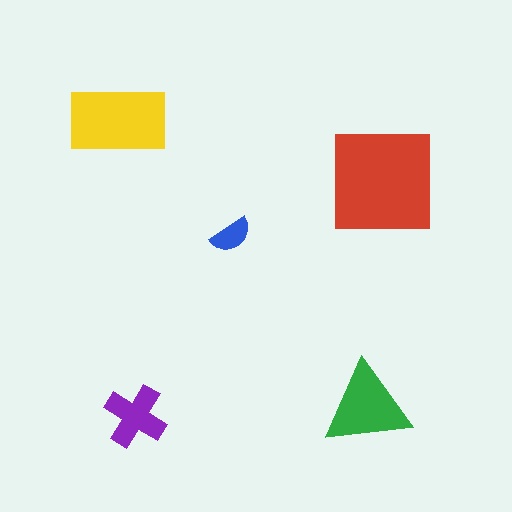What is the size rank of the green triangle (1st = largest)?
3rd.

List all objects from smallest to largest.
The blue semicircle, the purple cross, the green triangle, the yellow rectangle, the red square.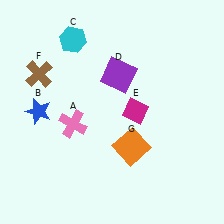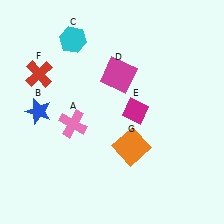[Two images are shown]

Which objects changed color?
D changed from purple to magenta. F changed from brown to red.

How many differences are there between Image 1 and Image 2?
There are 2 differences between the two images.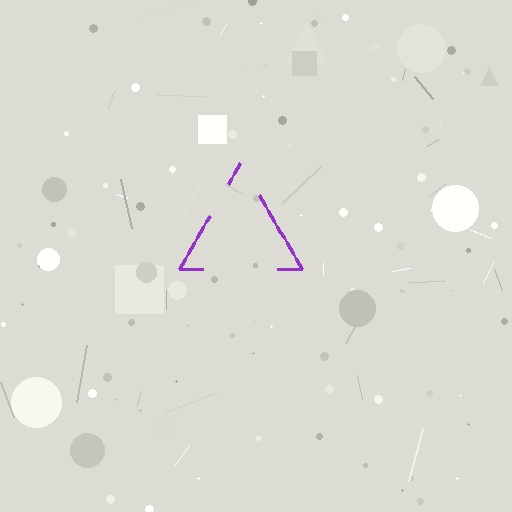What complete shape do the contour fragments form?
The contour fragments form a triangle.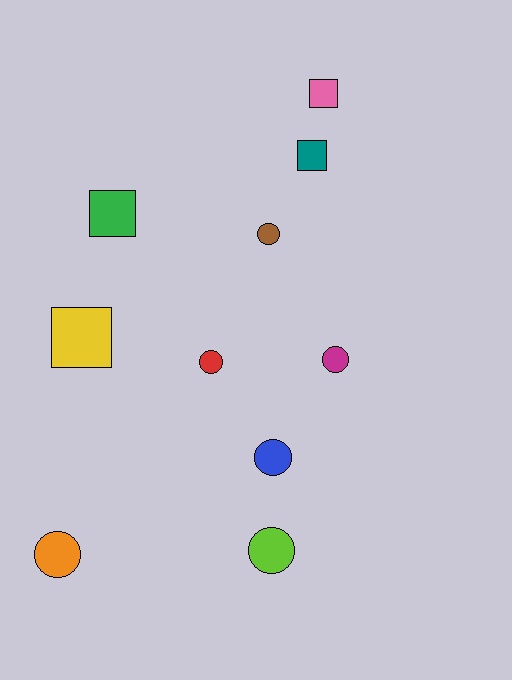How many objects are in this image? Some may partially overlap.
There are 10 objects.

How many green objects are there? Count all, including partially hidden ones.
There is 1 green object.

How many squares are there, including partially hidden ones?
There are 4 squares.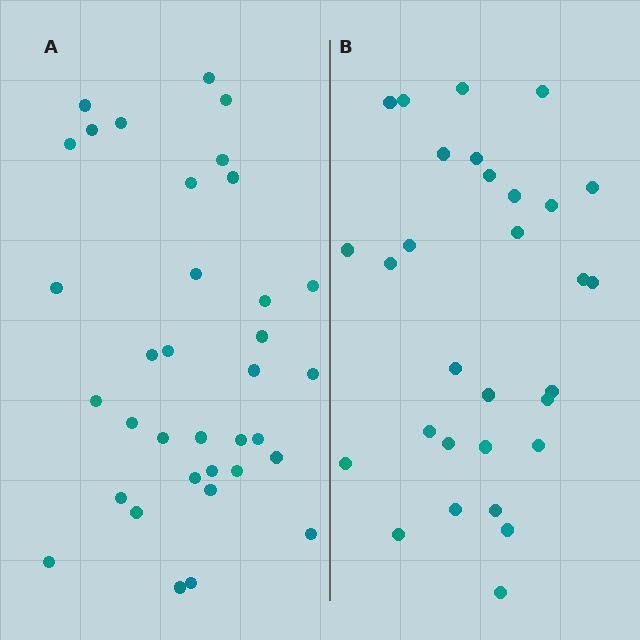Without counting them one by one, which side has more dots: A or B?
Region A (the left region) has more dots.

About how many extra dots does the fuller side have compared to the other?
Region A has about 5 more dots than region B.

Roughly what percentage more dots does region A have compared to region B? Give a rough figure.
About 15% more.